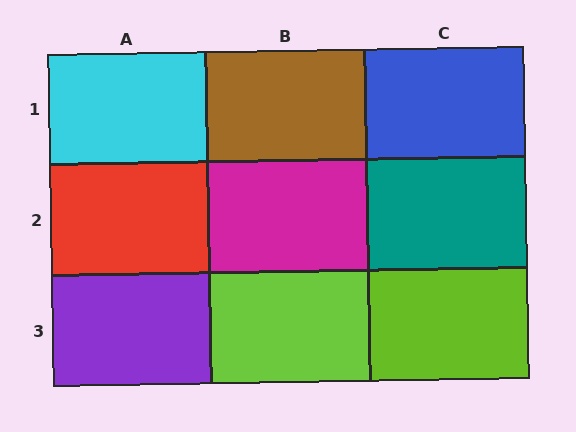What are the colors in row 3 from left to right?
Purple, lime, lime.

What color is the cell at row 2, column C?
Teal.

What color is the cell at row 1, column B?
Brown.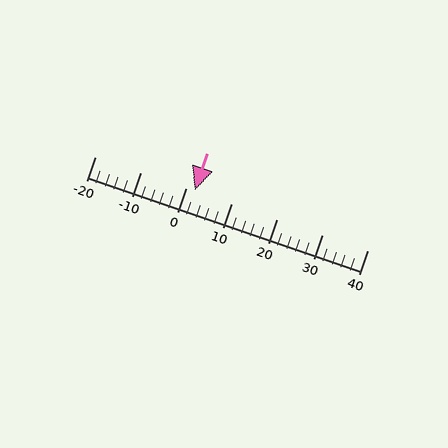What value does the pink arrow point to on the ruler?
The pink arrow points to approximately 2.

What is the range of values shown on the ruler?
The ruler shows values from -20 to 40.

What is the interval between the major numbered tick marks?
The major tick marks are spaced 10 units apart.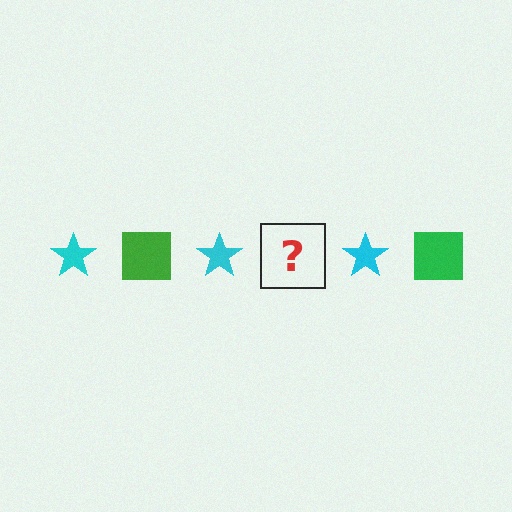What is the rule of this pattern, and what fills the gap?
The rule is that the pattern alternates between cyan star and green square. The gap should be filled with a green square.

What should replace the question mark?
The question mark should be replaced with a green square.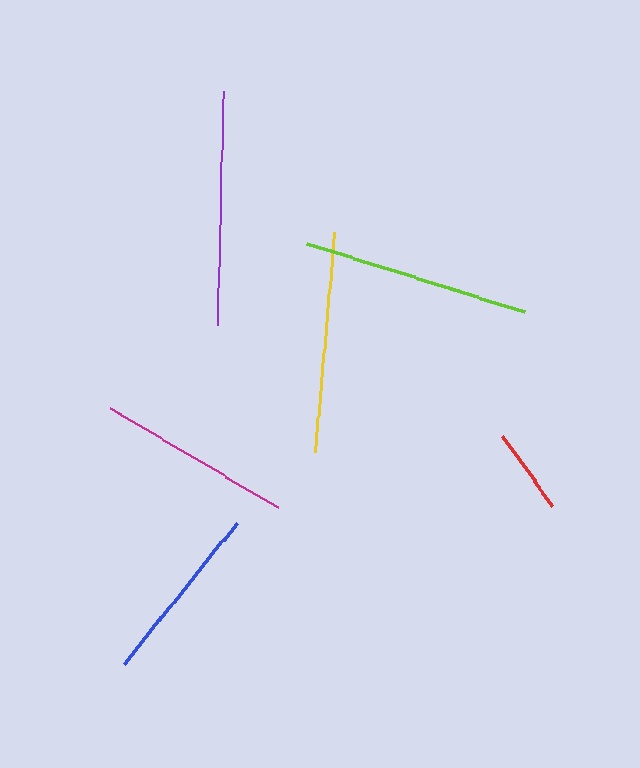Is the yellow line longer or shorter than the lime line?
The lime line is longer than the yellow line.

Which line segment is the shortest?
The red line is the shortest at approximately 86 pixels.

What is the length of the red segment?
The red segment is approximately 86 pixels long.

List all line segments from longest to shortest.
From longest to shortest: purple, lime, yellow, magenta, blue, red.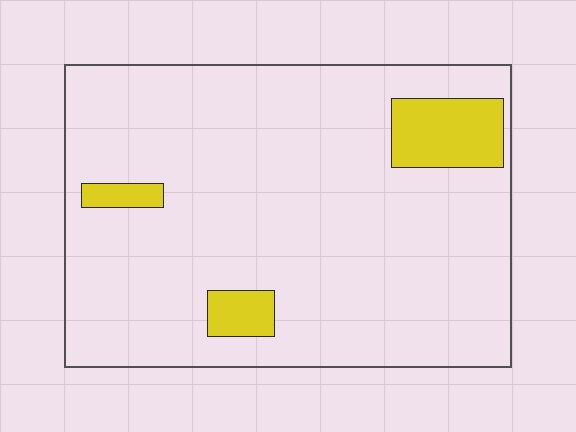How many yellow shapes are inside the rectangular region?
3.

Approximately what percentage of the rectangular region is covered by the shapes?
Approximately 10%.